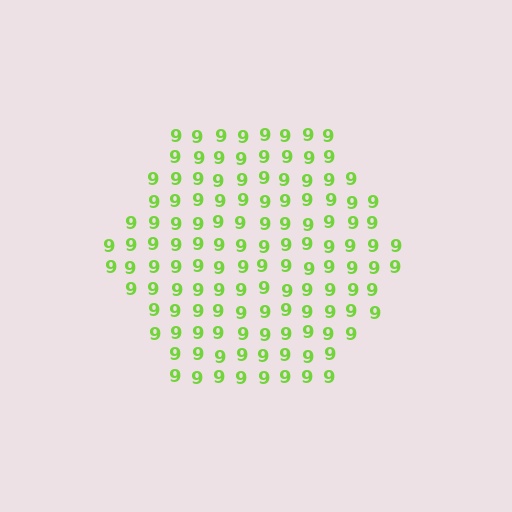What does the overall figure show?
The overall figure shows a hexagon.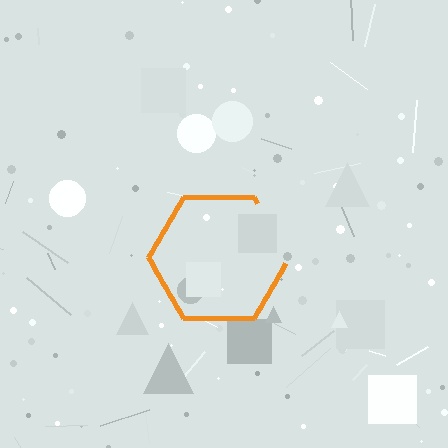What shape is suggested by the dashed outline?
The dashed outline suggests a hexagon.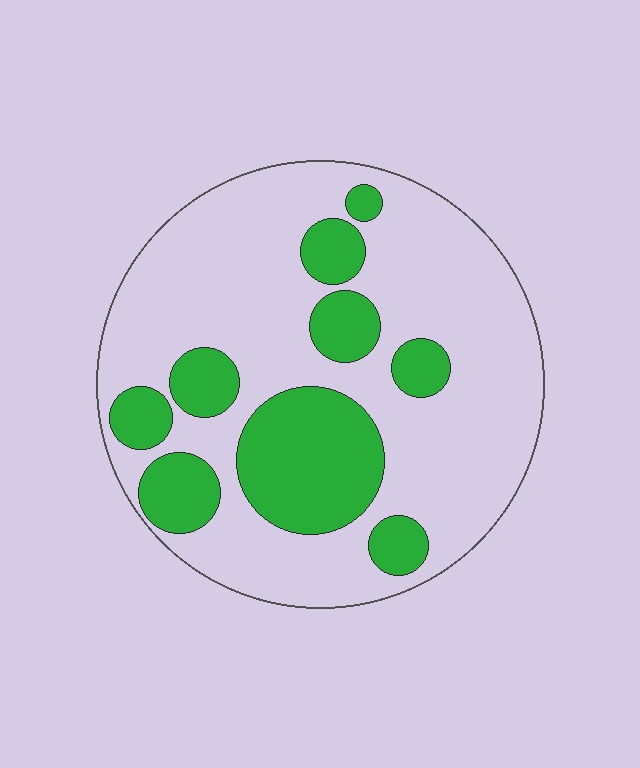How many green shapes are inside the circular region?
9.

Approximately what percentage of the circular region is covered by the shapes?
Approximately 30%.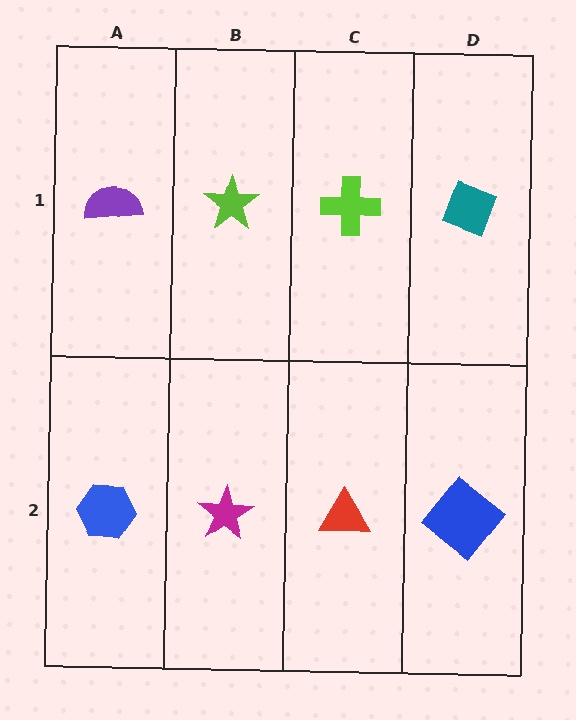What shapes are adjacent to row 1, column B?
A magenta star (row 2, column B), a purple semicircle (row 1, column A), a lime cross (row 1, column C).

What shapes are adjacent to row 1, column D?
A blue diamond (row 2, column D), a lime cross (row 1, column C).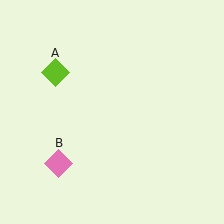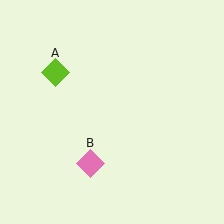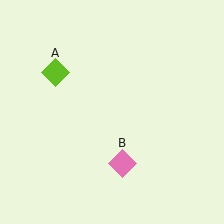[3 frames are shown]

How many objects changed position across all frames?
1 object changed position: pink diamond (object B).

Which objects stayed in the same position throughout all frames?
Lime diamond (object A) remained stationary.